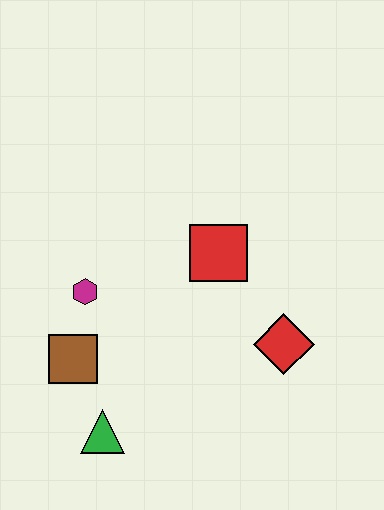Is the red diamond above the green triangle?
Yes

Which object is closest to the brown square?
The magenta hexagon is closest to the brown square.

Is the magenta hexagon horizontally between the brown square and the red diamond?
Yes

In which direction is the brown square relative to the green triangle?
The brown square is above the green triangle.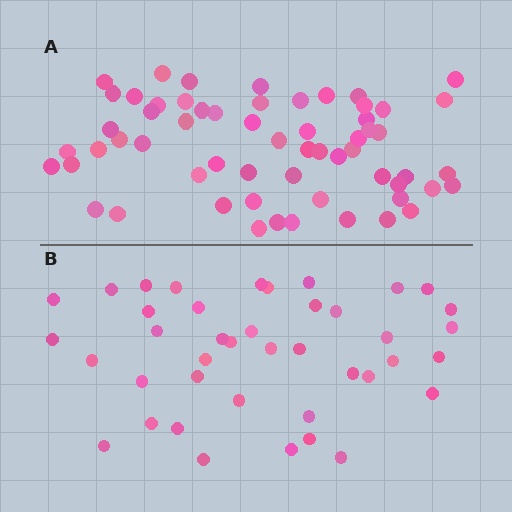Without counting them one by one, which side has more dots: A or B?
Region A (the top region) has more dots.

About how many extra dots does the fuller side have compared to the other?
Region A has approximately 20 more dots than region B.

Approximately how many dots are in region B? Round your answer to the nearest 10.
About 40 dots. (The exact count is 41, which rounds to 40.)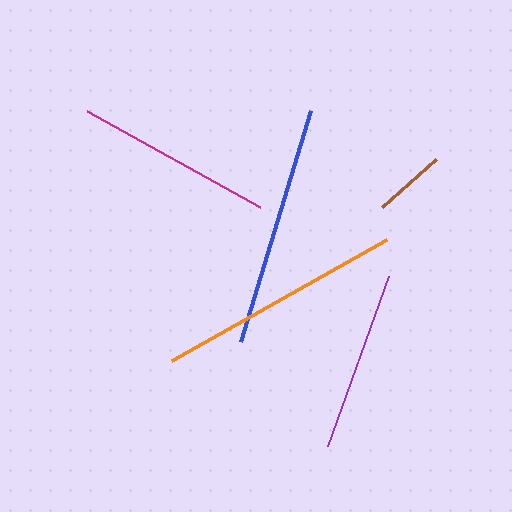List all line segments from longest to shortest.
From longest to shortest: orange, blue, magenta, purple, brown.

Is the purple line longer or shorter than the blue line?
The blue line is longer than the purple line.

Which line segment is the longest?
The orange line is the longest at approximately 246 pixels.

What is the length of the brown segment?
The brown segment is approximately 73 pixels long.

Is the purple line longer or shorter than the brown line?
The purple line is longer than the brown line.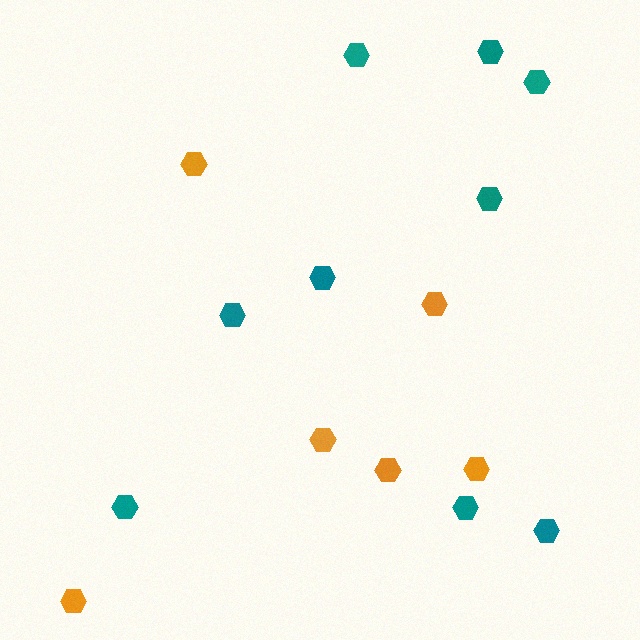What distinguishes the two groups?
There are 2 groups: one group of orange hexagons (6) and one group of teal hexagons (9).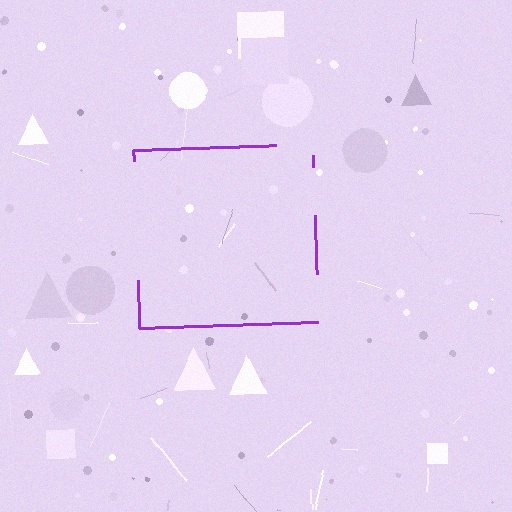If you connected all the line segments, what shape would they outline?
They would outline a square.